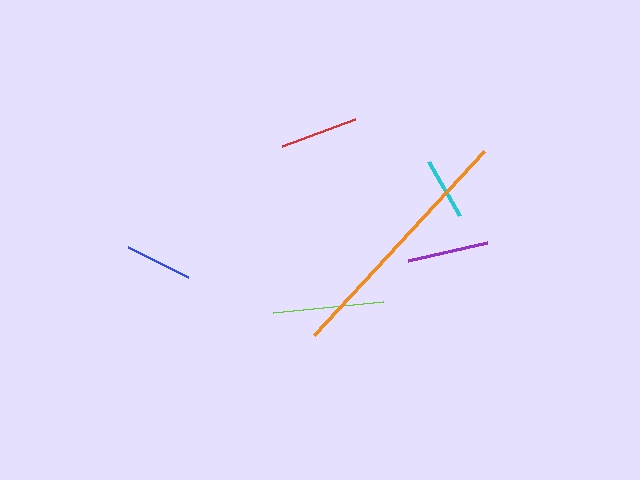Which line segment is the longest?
The orange line is the longest at approximately 250 pixels.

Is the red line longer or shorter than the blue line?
The red line is longer than the blue line.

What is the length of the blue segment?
The blue segment is approximately 67 pixels long.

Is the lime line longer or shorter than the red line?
The lime line is longer than the red line.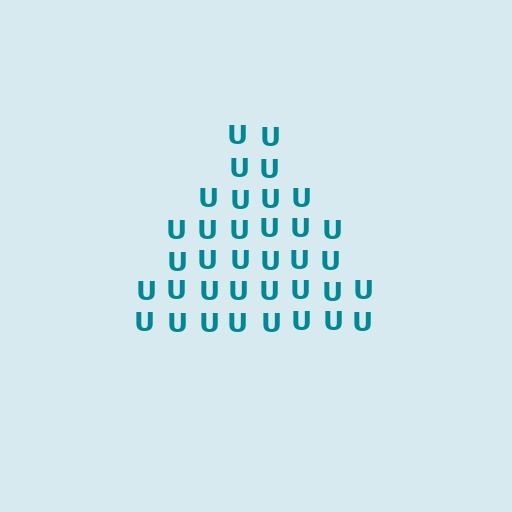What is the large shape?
The large shape is a triangle.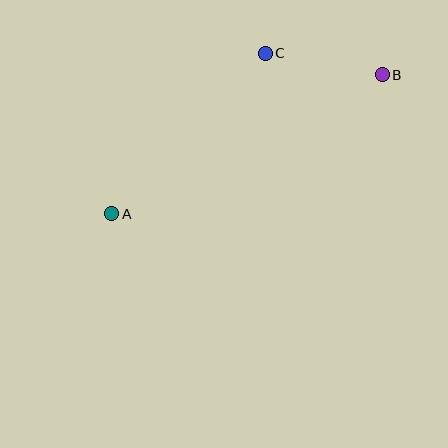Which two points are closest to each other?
Points B and C are closest to each other.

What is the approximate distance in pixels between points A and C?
The distance between A and C is approximately 223 pixels.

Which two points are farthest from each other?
Points A and B are farthest from each other.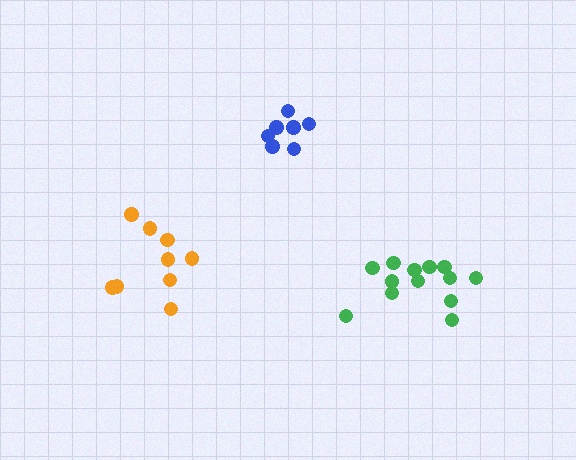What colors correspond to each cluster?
The clusters are colored: orange, blue, green.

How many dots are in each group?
Group 1: 9 dots, Group 2: 7 dots, Group 3: 13 dots (29 total).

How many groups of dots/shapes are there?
There are 3 groups.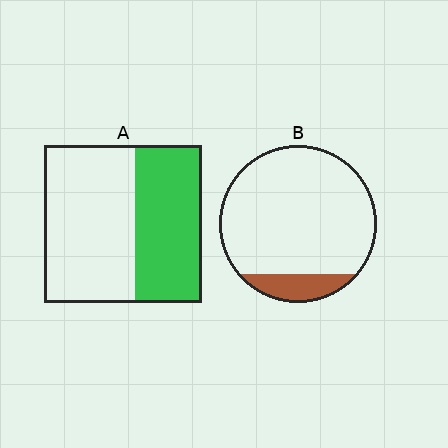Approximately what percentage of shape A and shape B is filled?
A is approximately 40% and B is approximately 15%.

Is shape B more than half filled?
No.